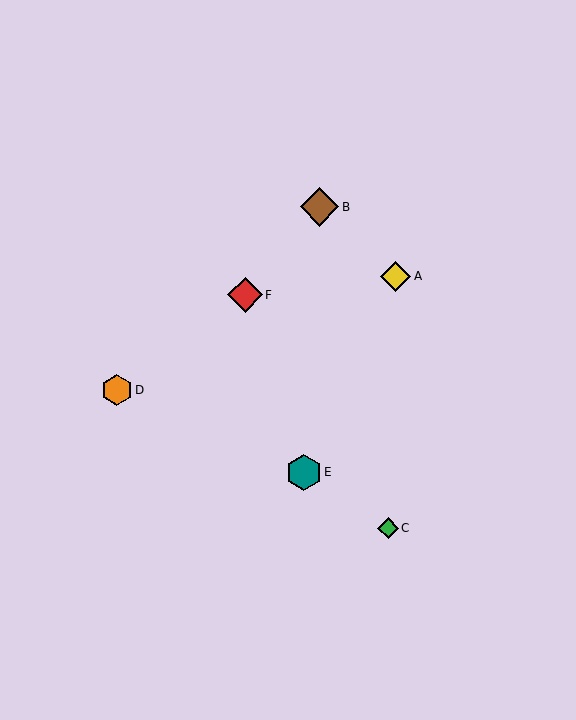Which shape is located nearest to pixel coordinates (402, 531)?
The green diamond (labeled C) at (388, 528) is nearest to that location.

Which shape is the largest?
The brown diamond (labeled B) is the largest.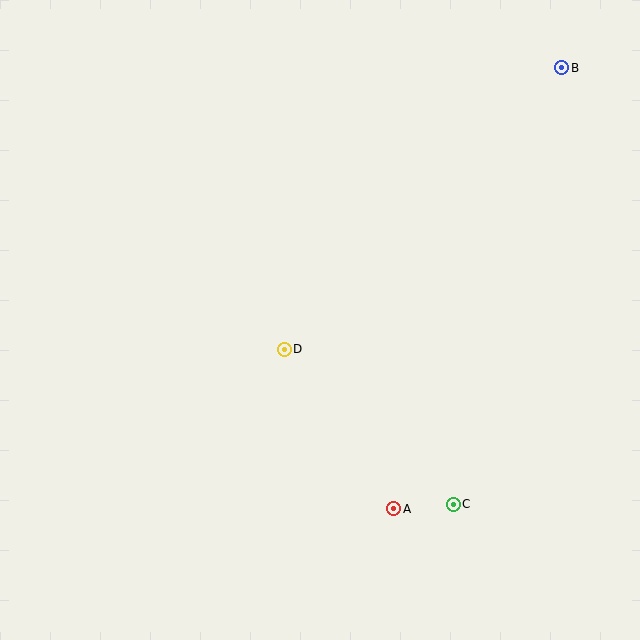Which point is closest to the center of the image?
Point D at (284, 349) is closest to the center.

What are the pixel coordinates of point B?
Point B is at (562, 68).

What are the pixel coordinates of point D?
Point D is at (284, 349).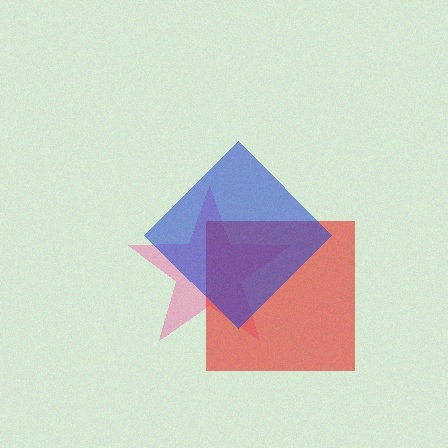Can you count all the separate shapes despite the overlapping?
Yes, there are 3 separate shapes.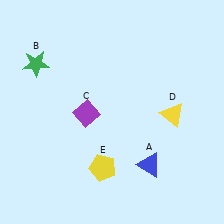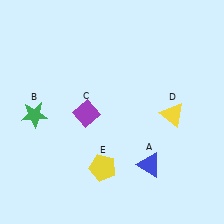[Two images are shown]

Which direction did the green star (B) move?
The green star (B) moved down.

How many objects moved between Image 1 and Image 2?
1 object moved between the two images.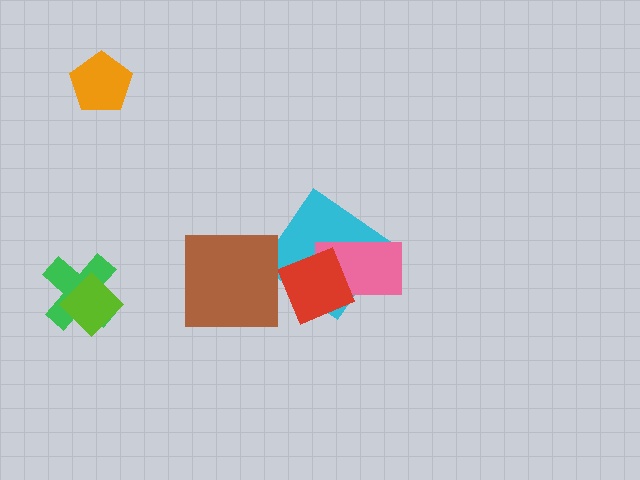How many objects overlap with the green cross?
1 object overlaps with the green cross.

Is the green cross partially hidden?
Yes, it is partially covered by another shape.